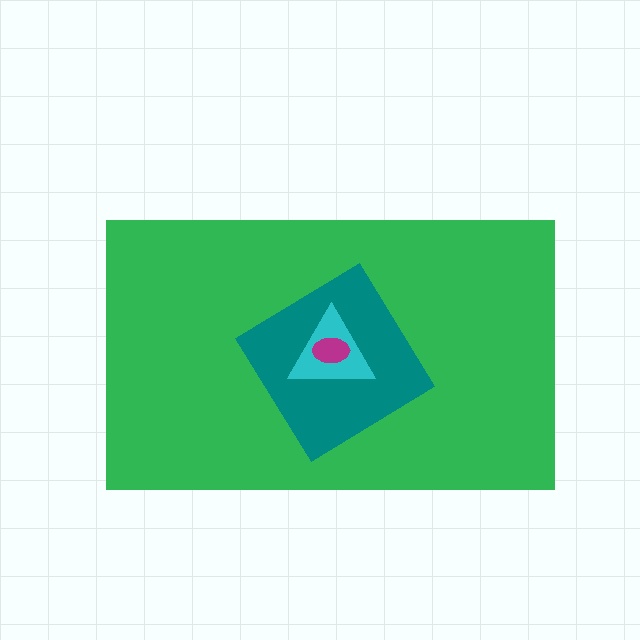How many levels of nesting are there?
4.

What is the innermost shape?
The magenta ellipse.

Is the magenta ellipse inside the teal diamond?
Yes.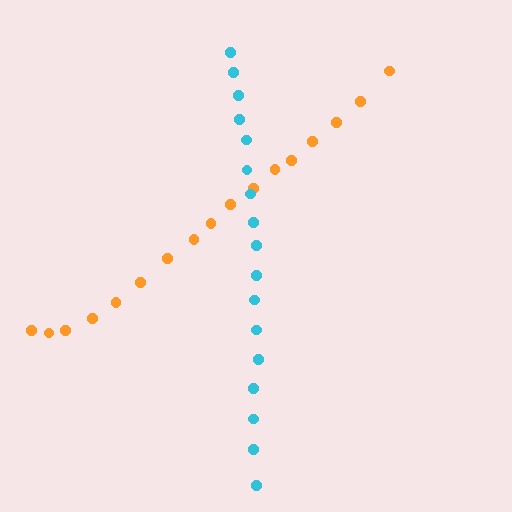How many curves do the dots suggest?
There are 2 distinct paths.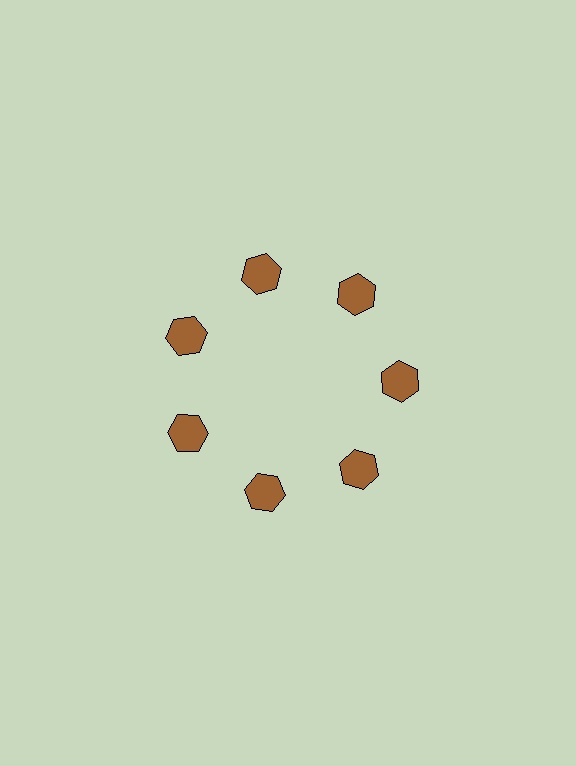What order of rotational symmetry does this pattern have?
This pattern has 7-fold rotational symmetry.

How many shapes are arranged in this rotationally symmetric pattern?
There are 7 shapes, arranged in 7 groups of 1.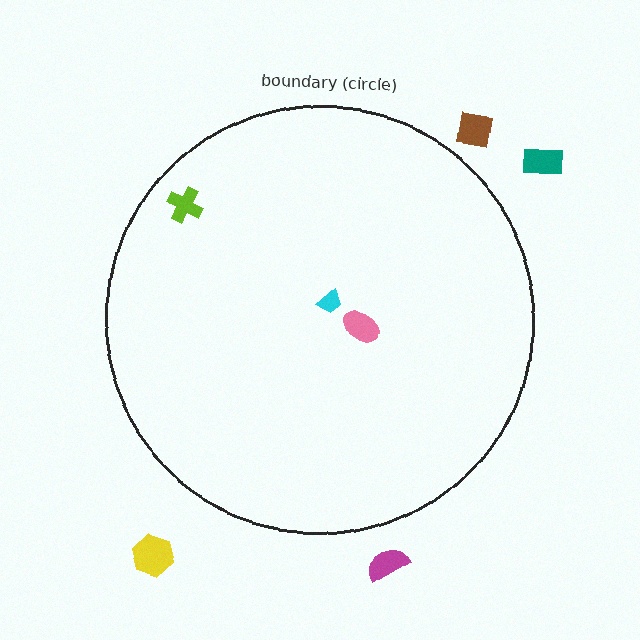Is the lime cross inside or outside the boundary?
Inside.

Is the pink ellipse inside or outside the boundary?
Inside.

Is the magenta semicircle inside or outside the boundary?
Outside.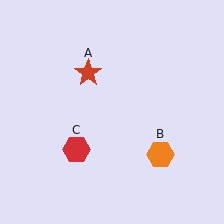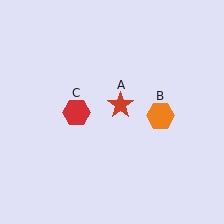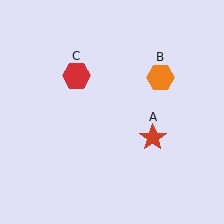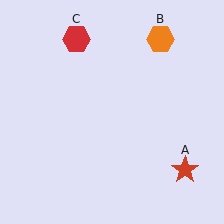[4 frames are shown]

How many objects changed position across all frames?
3 objects changed position: red star (object A), orange hexagon (object B), red hexagon (object C).